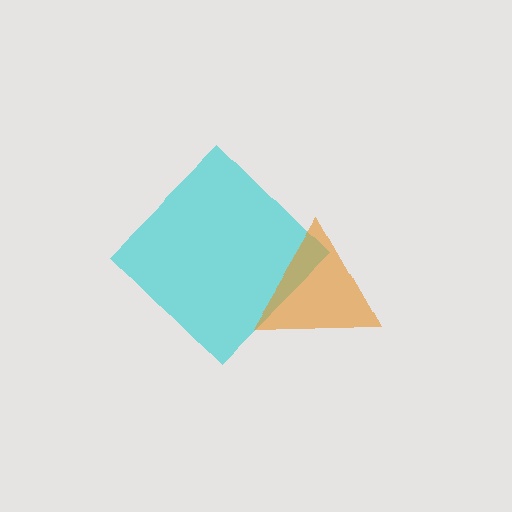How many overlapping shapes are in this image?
There are 2 overlapping shapes in the image.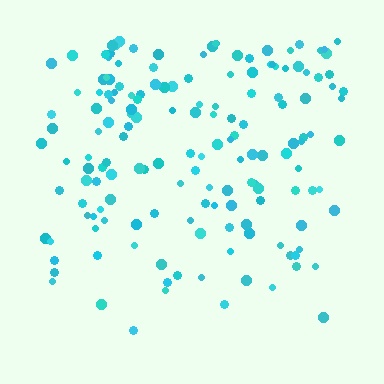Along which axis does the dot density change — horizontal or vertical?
Vertical.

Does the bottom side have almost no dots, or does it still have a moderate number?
Still a moderate number, just noticeably fewer than the top.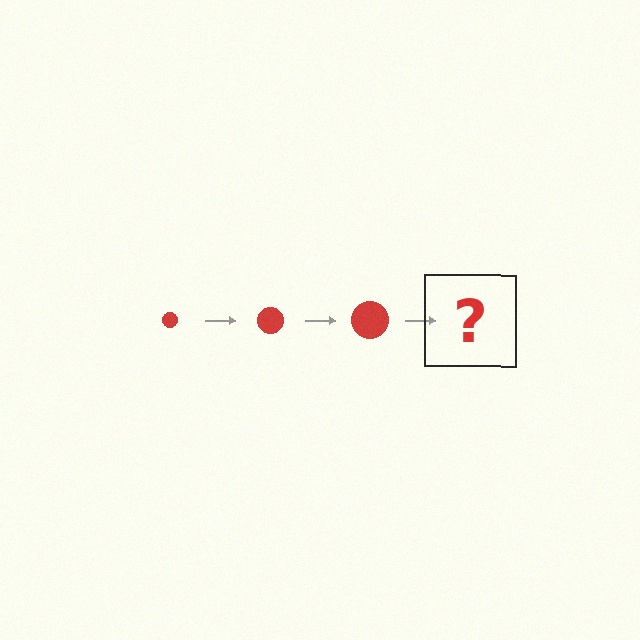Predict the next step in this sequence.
The next step is a red circle, larger than the previous one.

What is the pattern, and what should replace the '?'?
The pattern is that the circle gets progressively larger each step. The '?' should be a red circle, larger than the previous one.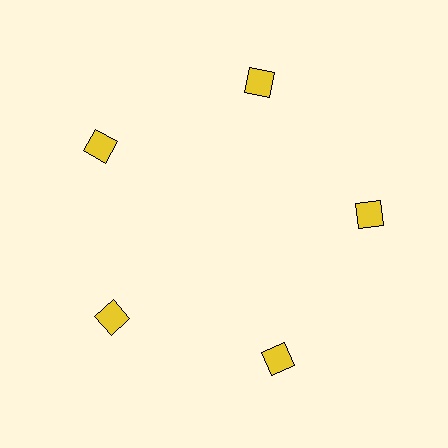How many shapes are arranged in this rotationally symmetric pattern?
There are 5 shapes, arranged in 5 groups of 1.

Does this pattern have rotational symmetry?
Yes, this pattern has 5-fold rotational symmetry. It looks the same after rotating 72 degrees around the center.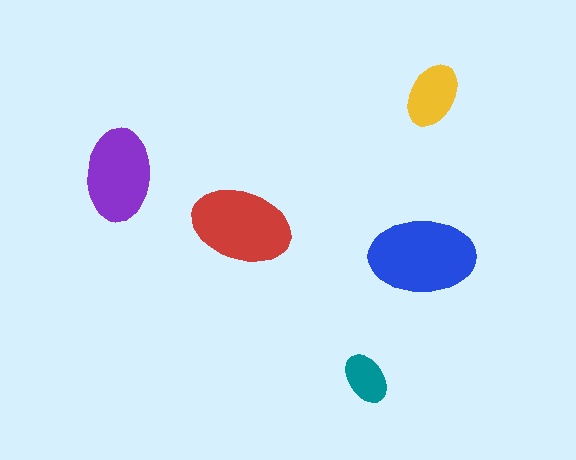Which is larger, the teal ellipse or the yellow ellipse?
The yellow one.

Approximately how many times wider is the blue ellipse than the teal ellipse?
About 2 times wider.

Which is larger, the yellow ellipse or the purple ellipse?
The purple one.